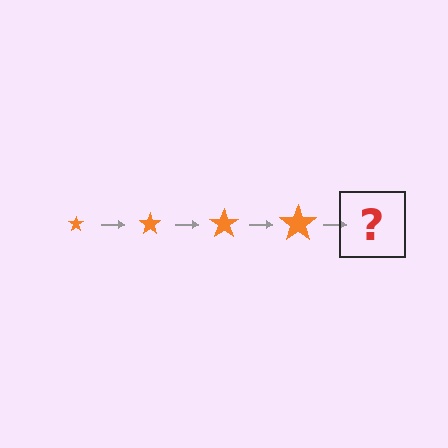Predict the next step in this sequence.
The next step is an orange star, larger than the previous one.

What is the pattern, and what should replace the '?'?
The pattern is that the star gets progressively larger each step. The '?' should be an orange star, larger than the previous one.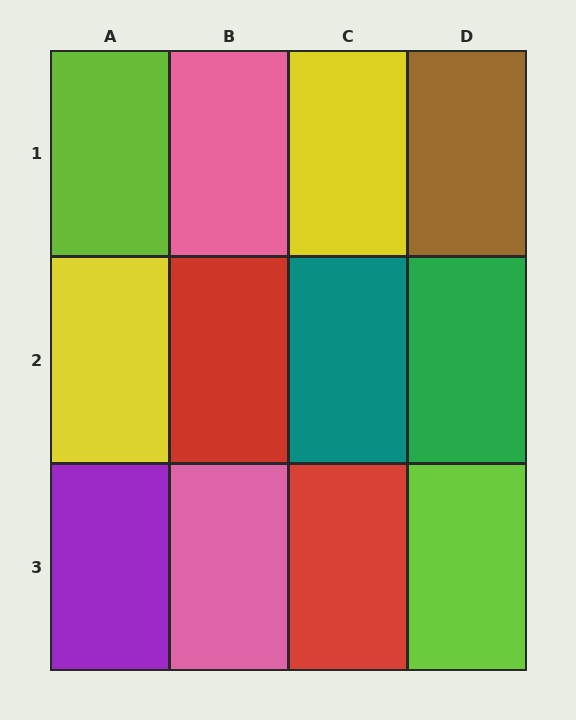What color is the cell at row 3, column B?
Pink.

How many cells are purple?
1 cell is purple.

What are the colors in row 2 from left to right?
Yellow, red, teal, green.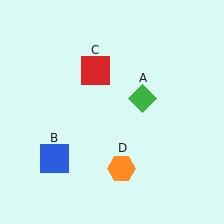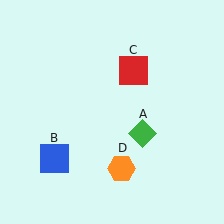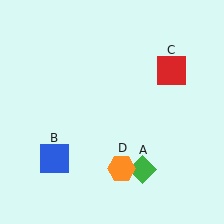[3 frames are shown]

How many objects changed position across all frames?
2 objects changed position: green diamond (object A), red square (object C).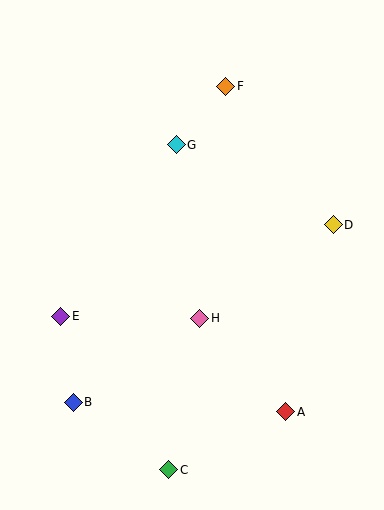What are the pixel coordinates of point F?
Point F is at (226, 86).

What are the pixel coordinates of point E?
Point E is at (61, 316).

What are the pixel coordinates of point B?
Point B is at (73, 402).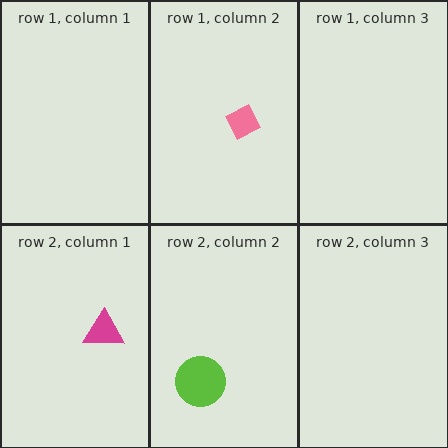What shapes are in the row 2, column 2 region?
The lime circle.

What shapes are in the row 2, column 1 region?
The magenta triangle.